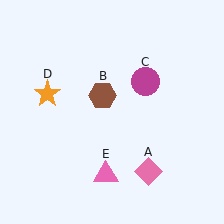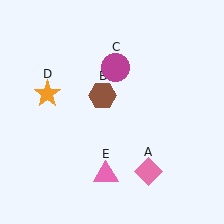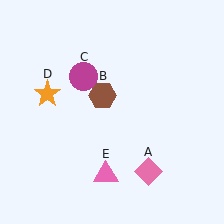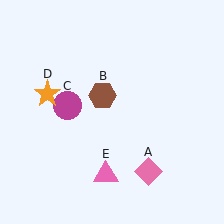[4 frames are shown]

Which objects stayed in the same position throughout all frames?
Pink diamond (object A) and brown hexagon (object B) and orange star (object D) and pink triangle (object E) remained stationary.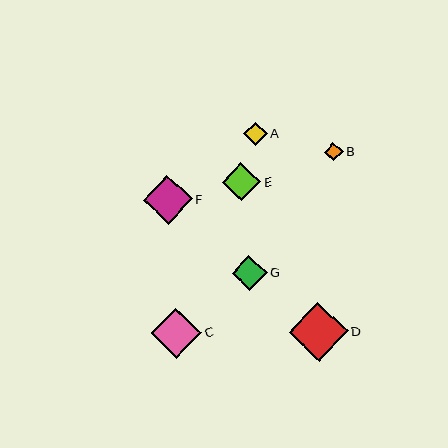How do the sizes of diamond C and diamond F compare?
Diamond C and diamond F are approximately the same size.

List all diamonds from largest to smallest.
From largest to smallest: D, C, F, E, G, A, B.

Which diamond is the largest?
Diamond D is the largest with a size of approximately 59 pixels.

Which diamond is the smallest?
Diamond B is the smallest with a size of approximately 19 pixels.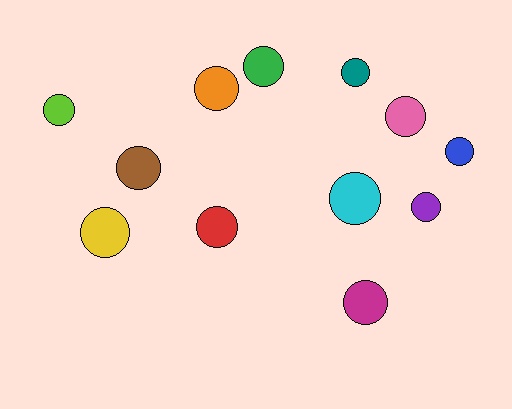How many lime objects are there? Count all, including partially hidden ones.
There is 1 lime object.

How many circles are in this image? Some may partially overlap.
There are 12 circles.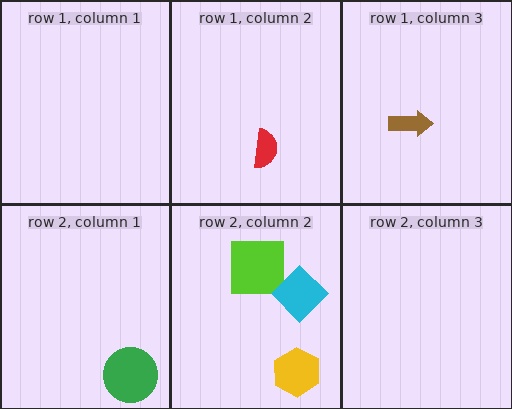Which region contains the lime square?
The row 2, column 2 region.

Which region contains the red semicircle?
The row 1, column 2 region.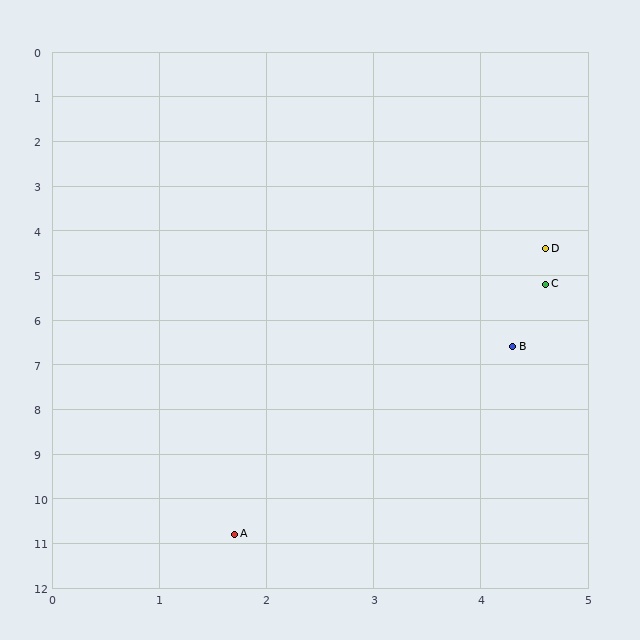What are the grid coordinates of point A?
Point A is at approximately (1.7, 10.8).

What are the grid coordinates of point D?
Point D is at approximately (4.6, 4.4).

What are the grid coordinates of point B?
Point B is at approximately (4.3, 6.6).